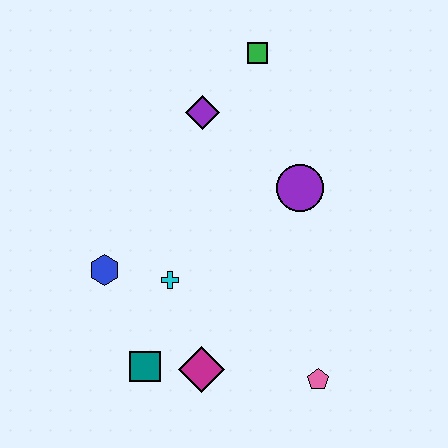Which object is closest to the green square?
The purple diamond is closest to the green square.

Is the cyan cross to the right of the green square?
No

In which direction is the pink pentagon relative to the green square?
The pink pentagon is below the green square.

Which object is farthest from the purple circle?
The teal square is farthest from the purple circle.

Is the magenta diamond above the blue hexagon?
No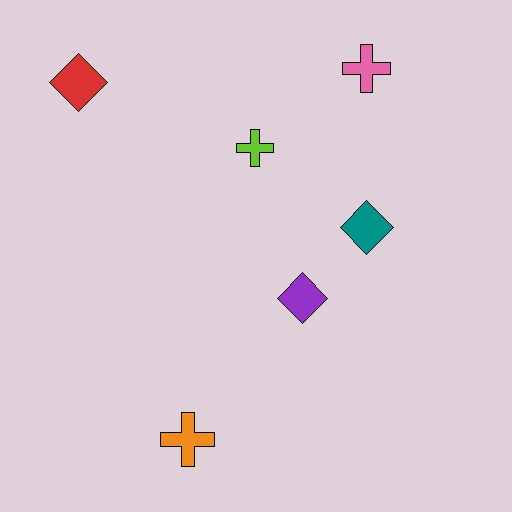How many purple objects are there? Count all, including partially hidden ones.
There is 1 purple object.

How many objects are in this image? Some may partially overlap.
There are 6 objects.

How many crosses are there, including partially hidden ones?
There are 3 crosses.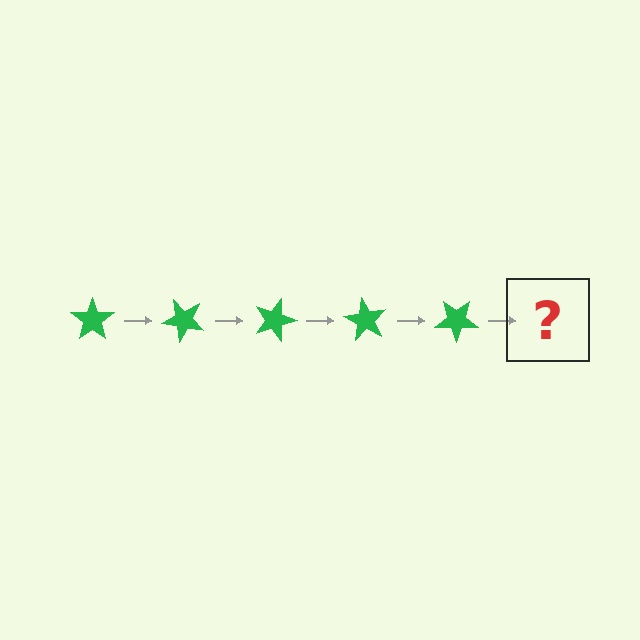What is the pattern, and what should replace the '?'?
The pattern is that the star rotates 45 degrees each step. The '?' should be a green star rotated 225 degrees.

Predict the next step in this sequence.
The next step is a green star rotated 225 degrees.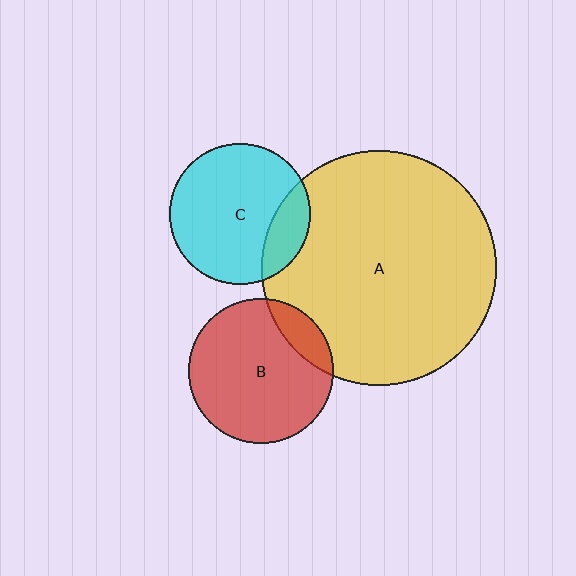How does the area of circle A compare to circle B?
Approximately 2.6 times.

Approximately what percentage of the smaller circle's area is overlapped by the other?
Approximately 20%.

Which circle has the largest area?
Circle A (yellow).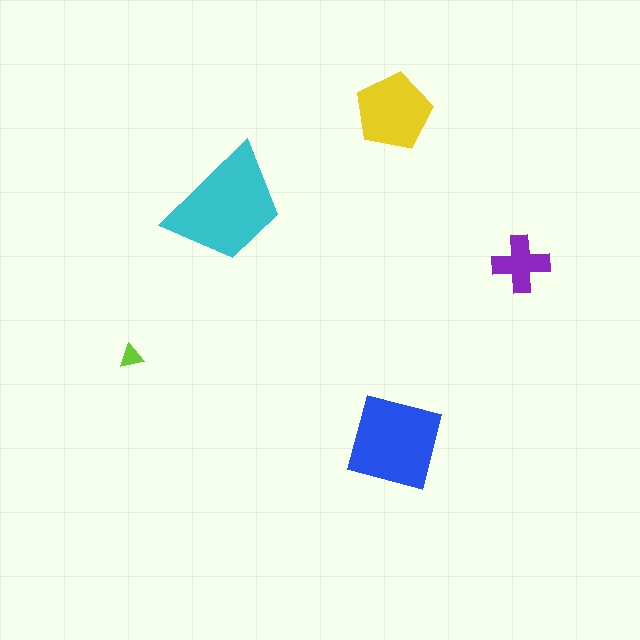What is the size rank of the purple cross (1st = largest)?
4th.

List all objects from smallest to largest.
The lime triangle, the purple cross, the yellow pentagon, the blue square, the cyan trapezoid.